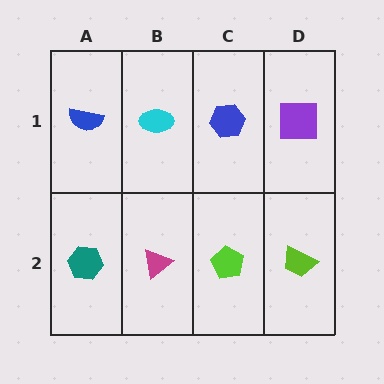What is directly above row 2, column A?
A blue semicircle.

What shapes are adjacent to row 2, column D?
A purple square (row 1, column D), a lime pentagon (row 2, column C).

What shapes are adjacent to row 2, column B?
A cyan ellipse (row 1, column B), a teal hexagon (row 2, column A), a lime pentagon (row 2, column C).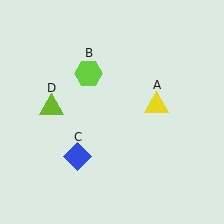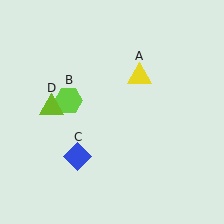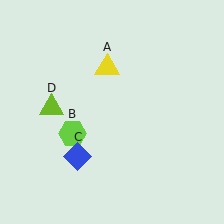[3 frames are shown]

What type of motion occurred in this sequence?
The yellow triangle (object A), lime hexagon (object B) rotated counterclockwise around the center of the scene.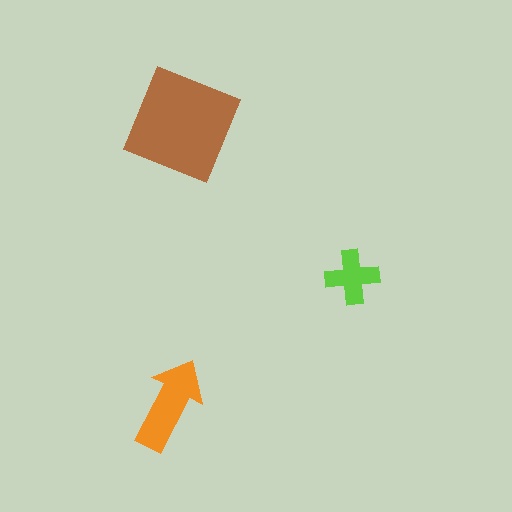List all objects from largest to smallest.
The brown diamond, the orange arrow, the lime cross.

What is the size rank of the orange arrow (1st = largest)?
2nd.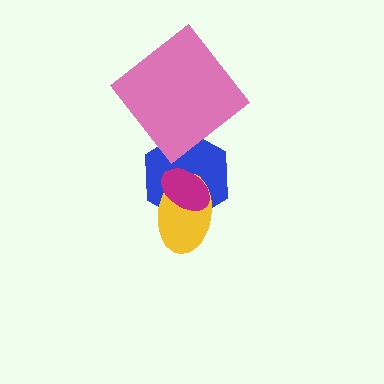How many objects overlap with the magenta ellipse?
2 objects overlap with the magenta ellipse.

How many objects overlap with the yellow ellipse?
2 objects overlap with the yellow ellipse.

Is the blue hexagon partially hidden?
Yes, it is partially covered by another shape.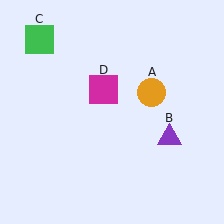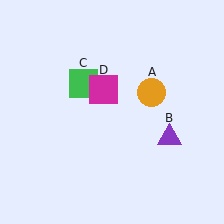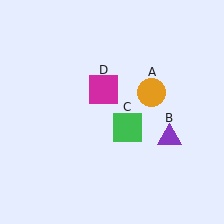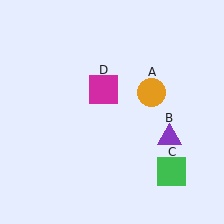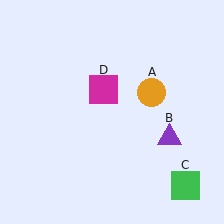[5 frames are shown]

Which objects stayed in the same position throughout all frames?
Orange circle (object A) and purple triangle (object B) and magenta square (object D) remained stationary.